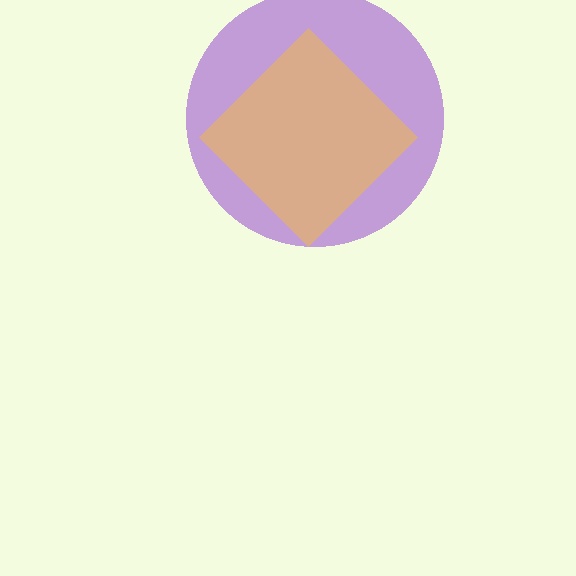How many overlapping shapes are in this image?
There are 2 overlapping shapes in the image.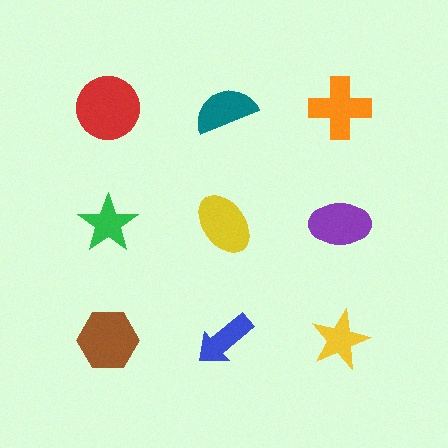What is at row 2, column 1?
A green star.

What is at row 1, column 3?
An orange cross.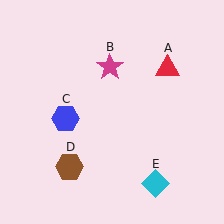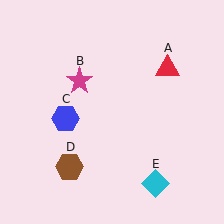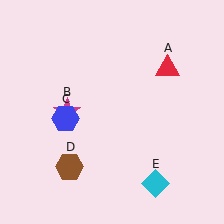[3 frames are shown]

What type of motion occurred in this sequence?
The magenta star (object B) rotated counterclockwise around the center of the scene.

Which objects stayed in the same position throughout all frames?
Red triangle (object A) and blue hexagon (object C) and brown hexagon (object D) and cyan diamond (object E) remained stationary.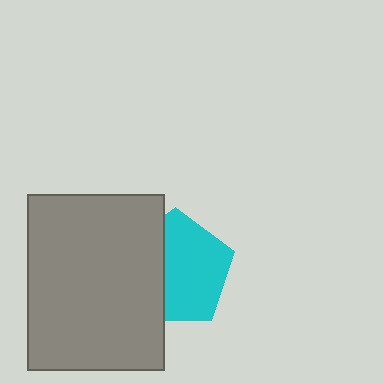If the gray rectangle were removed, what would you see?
You would see the complete cyan pentagon.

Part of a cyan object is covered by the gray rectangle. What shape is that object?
It is a pentagon.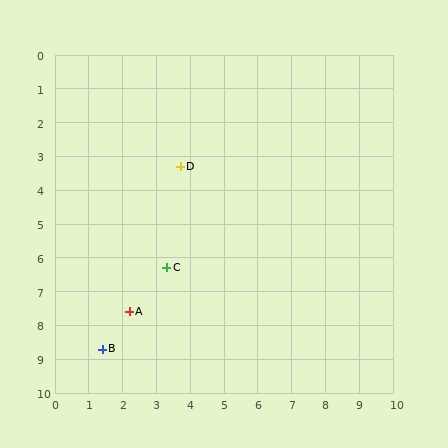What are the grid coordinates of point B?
Point B is at approximately (1.4, 8.7).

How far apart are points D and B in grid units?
Points D and B are about 5.9 grid units apart.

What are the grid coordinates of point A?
Point A is at approximately (2.2, 7.6).